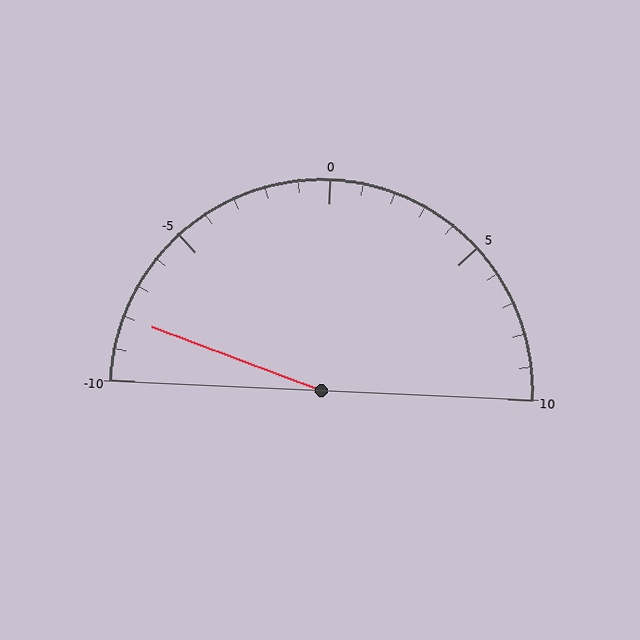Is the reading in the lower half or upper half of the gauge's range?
The reading is in the lower half of the range (-10 to 10).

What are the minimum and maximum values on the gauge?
The gauge ranges from -10 to 10.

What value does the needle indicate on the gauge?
The needle indicates approximately -8.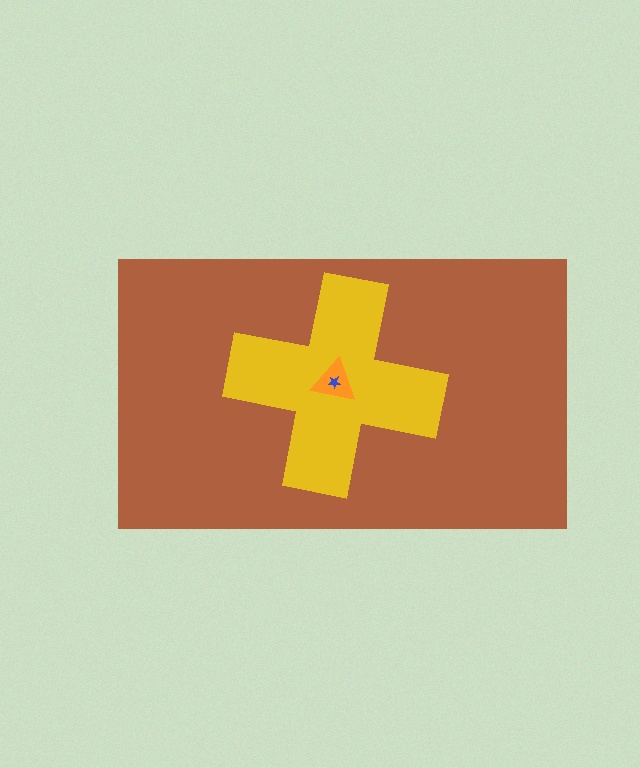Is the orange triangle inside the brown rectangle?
Yes.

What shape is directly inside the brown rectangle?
The yellow cross.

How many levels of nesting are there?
4.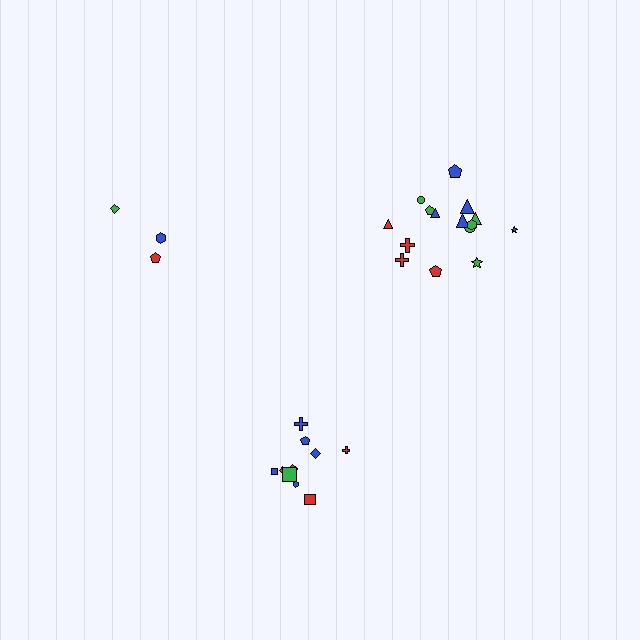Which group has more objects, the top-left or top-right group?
The top-right group.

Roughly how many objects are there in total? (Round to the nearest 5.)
Roughly 30 objects in total.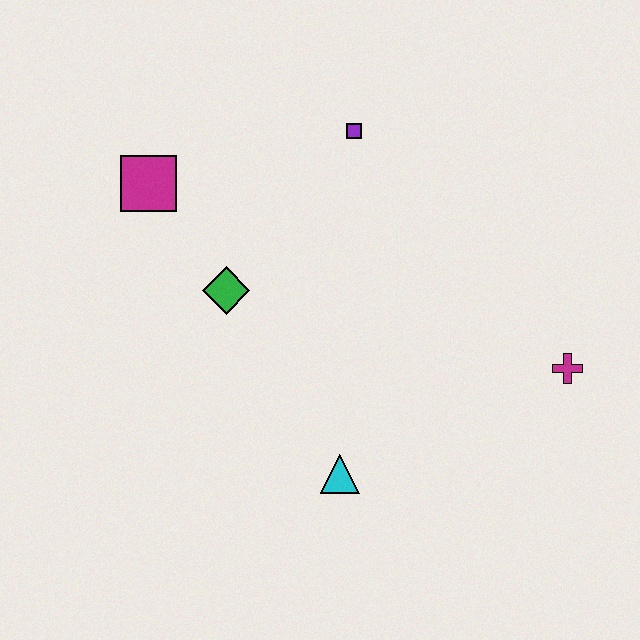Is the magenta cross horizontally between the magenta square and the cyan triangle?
No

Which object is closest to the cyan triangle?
The green diamond is closest to the cyan triangle.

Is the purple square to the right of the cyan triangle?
Yes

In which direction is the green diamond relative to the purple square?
The green diamond is below the purple square.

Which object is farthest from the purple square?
The cyan triangle is farthest from the purple square.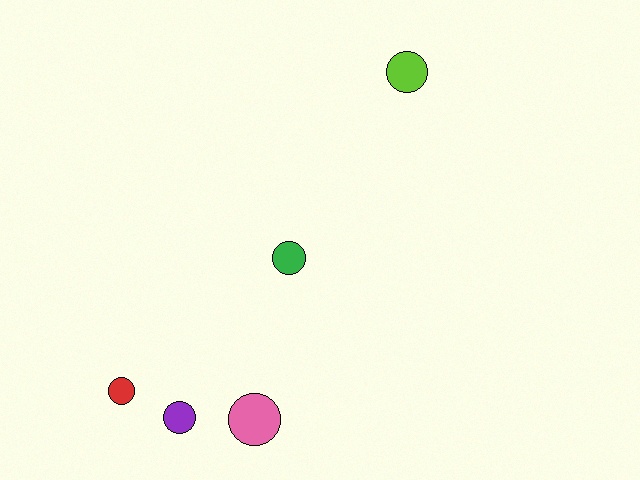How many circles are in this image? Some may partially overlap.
There are 5 circles.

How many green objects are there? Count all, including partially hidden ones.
There is 1 green object.